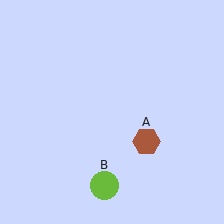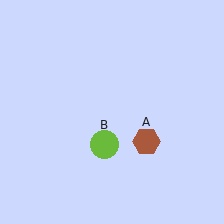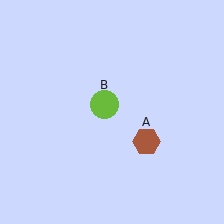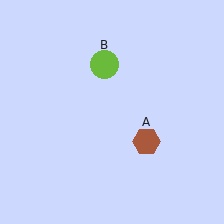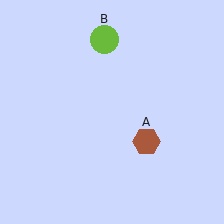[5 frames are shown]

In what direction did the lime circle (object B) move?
The lime circle (object B) moved up.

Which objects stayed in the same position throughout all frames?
Brown hexagon (object A) remained stationary.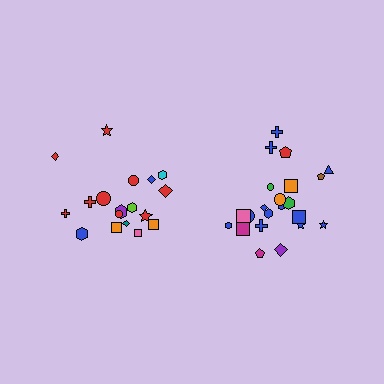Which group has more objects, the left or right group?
The right group.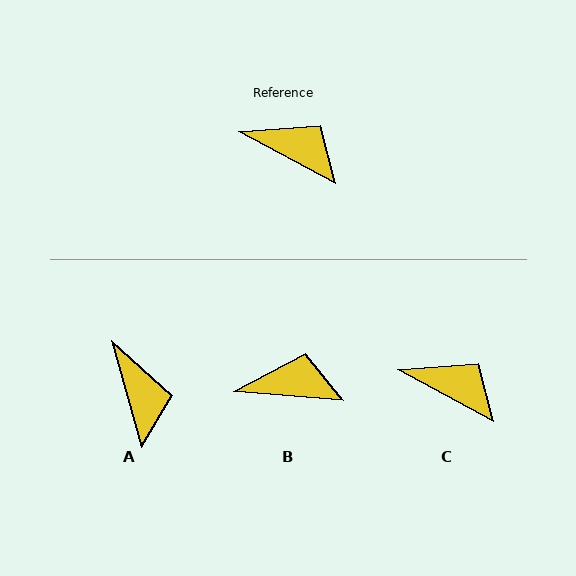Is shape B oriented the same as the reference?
No, it is off by about 24 degrees.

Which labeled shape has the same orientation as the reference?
C.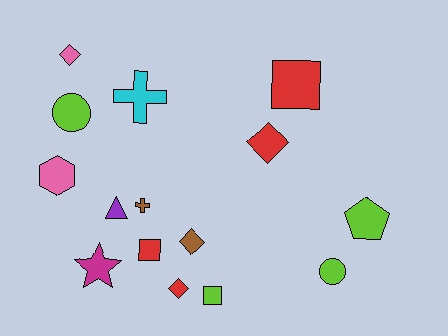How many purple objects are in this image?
There is 1 purple object.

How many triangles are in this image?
There is 1 triangle.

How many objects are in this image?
There are 15 objects.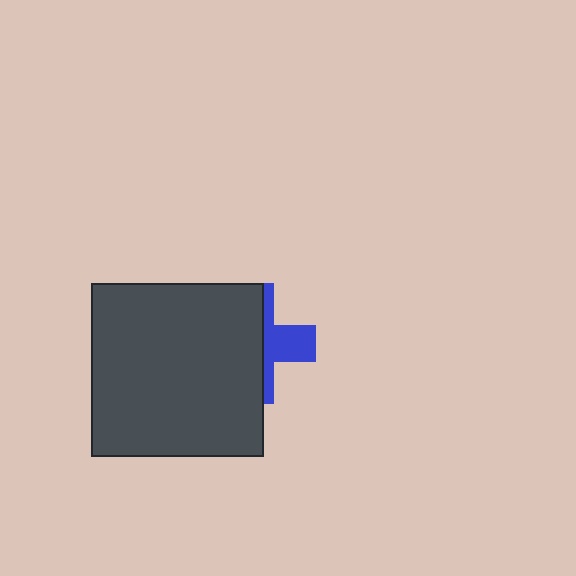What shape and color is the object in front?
The object in front is a dark gray square.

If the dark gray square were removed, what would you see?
You would see the complete blue cross.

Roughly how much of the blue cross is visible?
A small part of it is visible (roughly 37%).